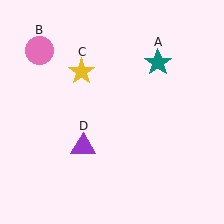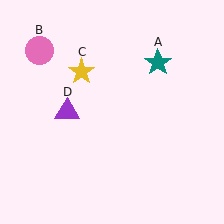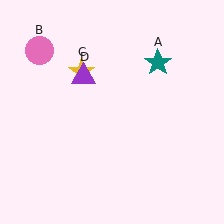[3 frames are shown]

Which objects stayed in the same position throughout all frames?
Teal star (object A) and pink circle (object B) and yellow star (object C) remained stationary.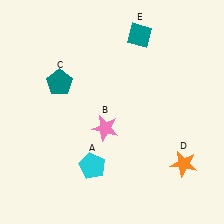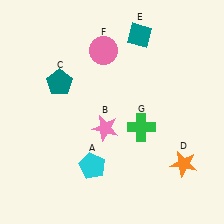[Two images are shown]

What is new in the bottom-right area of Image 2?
A green cross (G) was added in the bottom-right area of Image 2.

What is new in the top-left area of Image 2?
A pink circle (F) was added in the top-left area of Image 2.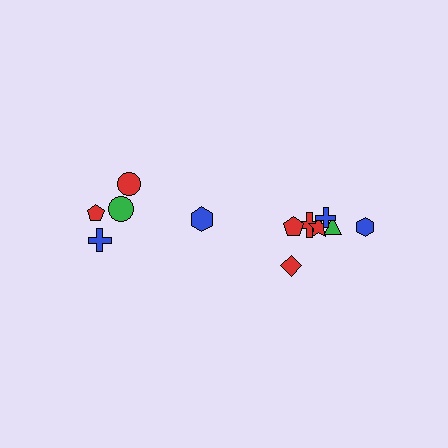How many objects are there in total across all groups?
There are 12 objects.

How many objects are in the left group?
There are 5 objects.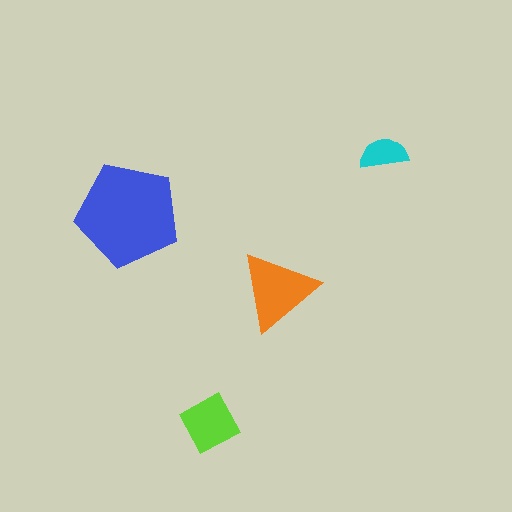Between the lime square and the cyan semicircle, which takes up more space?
The lime square.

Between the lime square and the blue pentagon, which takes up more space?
The blue pentagon.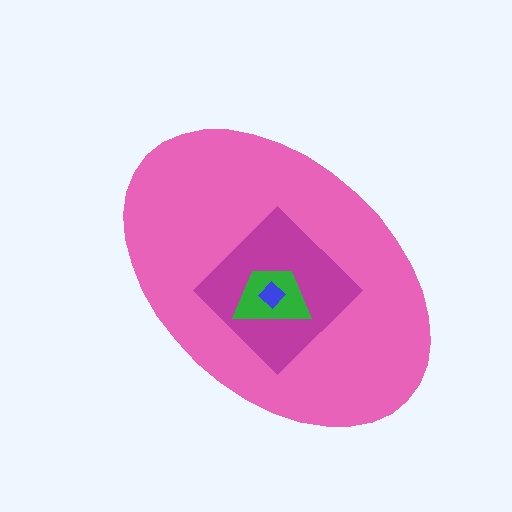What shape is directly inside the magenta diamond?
The green trapezoid.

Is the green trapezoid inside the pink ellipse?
Yes.